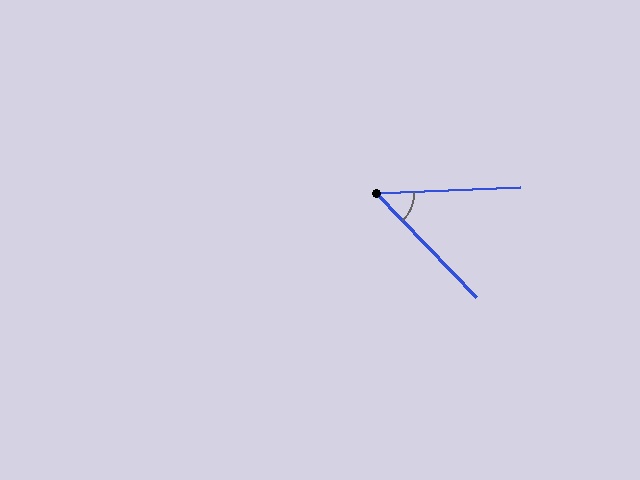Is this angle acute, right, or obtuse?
It is acute.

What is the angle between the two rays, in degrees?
Approximately 48 degrees.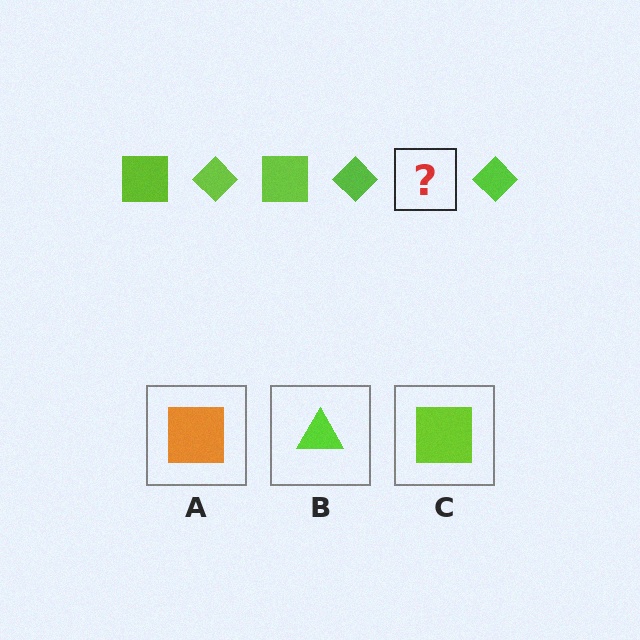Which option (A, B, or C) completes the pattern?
C.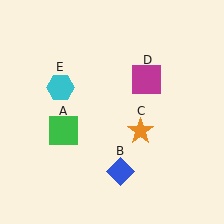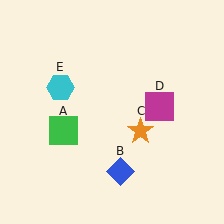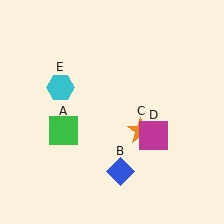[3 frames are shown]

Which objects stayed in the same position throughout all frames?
Green square (object A) and blue diamond (object B) and orange star (object C) and cyan hexagon (object E) remained stationary.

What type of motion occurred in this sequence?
The magenta square (object D) rotated clockwise around the center of the scene.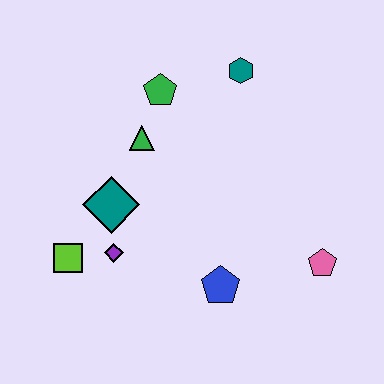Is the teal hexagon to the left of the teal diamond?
No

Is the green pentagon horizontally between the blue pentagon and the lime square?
Yes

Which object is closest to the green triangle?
The green pentagon is closest to the green triangle.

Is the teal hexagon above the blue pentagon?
Yes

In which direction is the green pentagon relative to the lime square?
The green pentagon is above the lime square.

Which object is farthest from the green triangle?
The pink pentagon is farthest from the green triangle.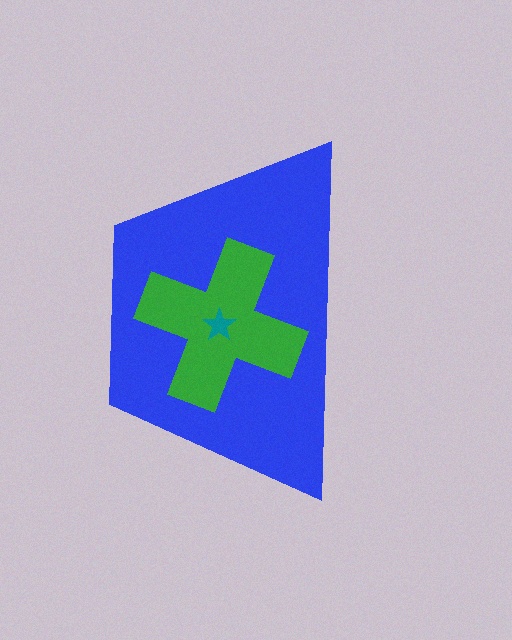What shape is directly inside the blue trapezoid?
The green cross.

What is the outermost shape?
The blue trapezoid.